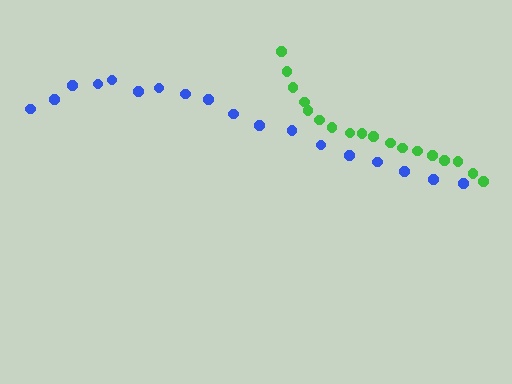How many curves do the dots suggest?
There are 2 distinct paths.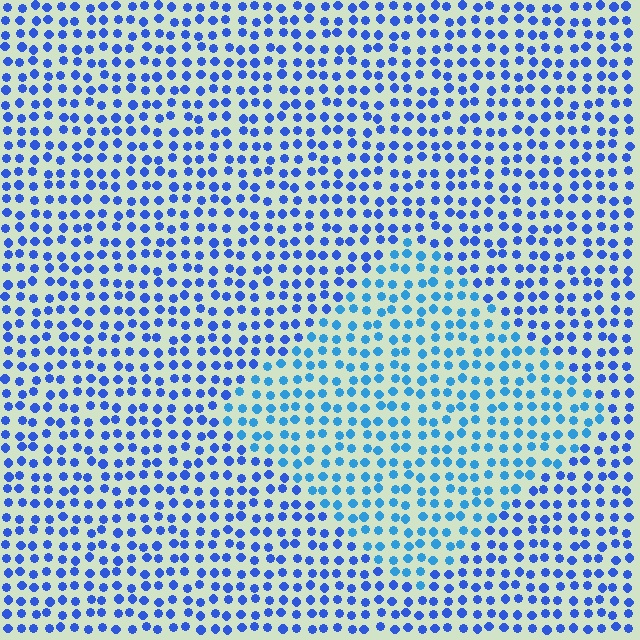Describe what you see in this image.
The image is filled with small blue elements in a uniform arrangement. A diamond-shaped region is visible where the elements are tinted to a slightly different hue, forming a subtle color boundary.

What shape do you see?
I see a diamond.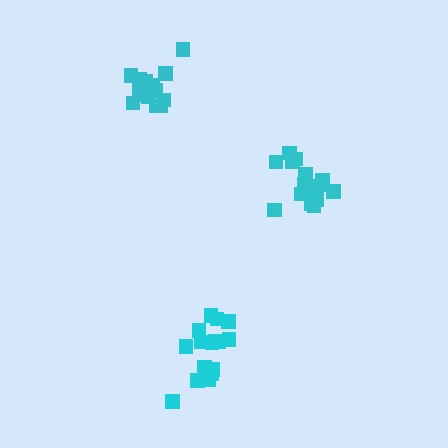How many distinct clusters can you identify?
There are 3 distinct clusters.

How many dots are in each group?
Group 1: 16 dots, Group 2: 16 dots, Group 3: 14 dots (46 total).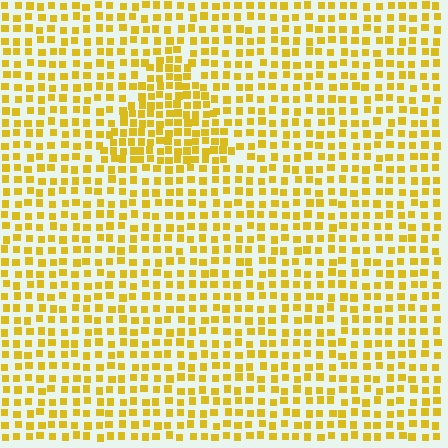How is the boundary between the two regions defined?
The boundary is defined by a change in element density (approximately 1.6x ratio). All elements are the same color, size, and shape.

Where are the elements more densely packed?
The elements are more densely packed inside the triangle boundary.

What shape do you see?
I see a triangle.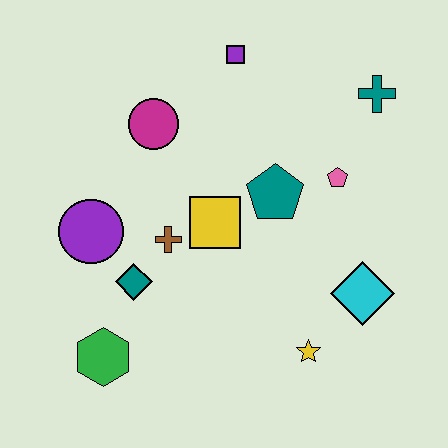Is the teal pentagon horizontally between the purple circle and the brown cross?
No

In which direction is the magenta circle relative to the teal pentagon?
The magenta circle is to the left of the teal pentagon.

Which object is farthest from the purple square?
The green hexagon is farthest from the purple square.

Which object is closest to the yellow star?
The cyan diamond is closest to the yellow star.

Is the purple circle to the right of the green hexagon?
No